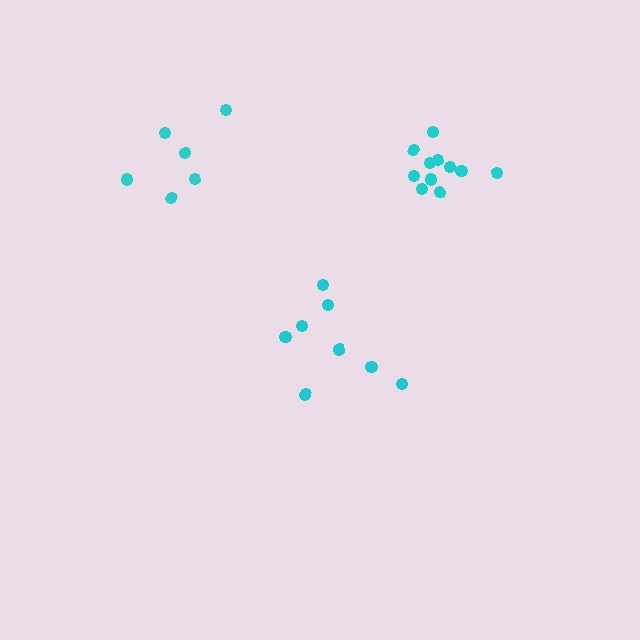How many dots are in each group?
Group 1: 6 dots, Group 2: 8 dots, Group 3: 11 dots (25 total).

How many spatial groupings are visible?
There are 3 spatial groupings.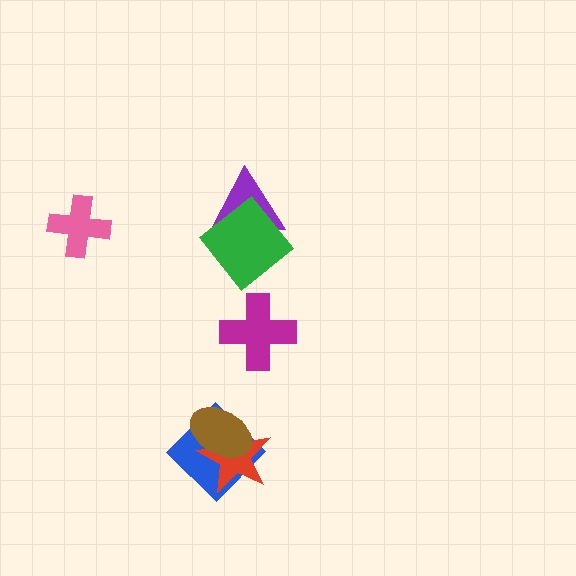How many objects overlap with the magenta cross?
0 objects overlap with the magenta cross.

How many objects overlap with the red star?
2 objects overlap with the red star.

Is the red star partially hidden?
Yes, it is partially covered by another shape.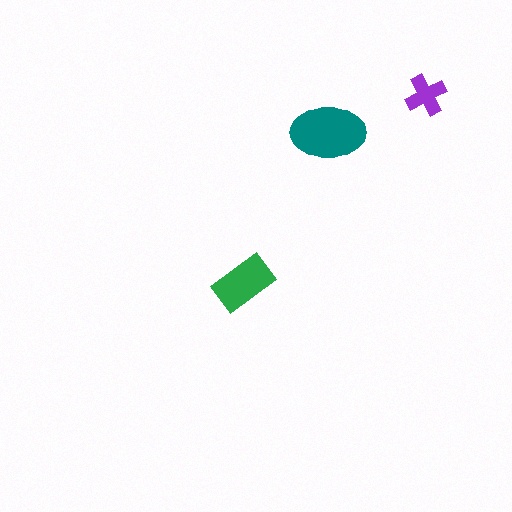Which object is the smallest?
The purple cross.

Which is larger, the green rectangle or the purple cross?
The green rectangle.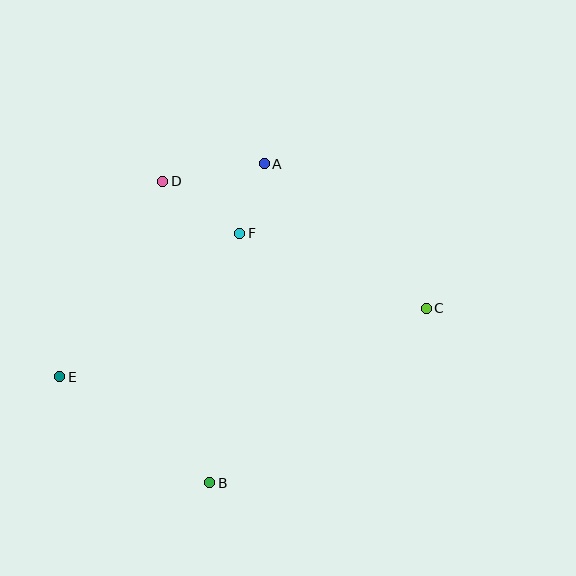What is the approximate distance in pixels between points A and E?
The distance between A and E is approximately 296 pixels.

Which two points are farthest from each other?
Points C and E are farthest from each other.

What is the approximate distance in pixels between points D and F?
The distance between D and F is approximately 93 pixels.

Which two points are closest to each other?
Points A and F are closest to each other.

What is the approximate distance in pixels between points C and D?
The distance between C and D is approximately 292 pixels.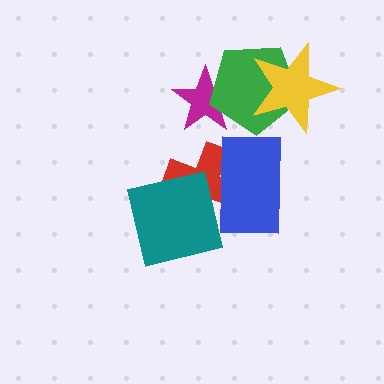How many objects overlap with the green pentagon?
2 objects overlap with the green pentagon.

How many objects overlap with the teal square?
1 object overlaps with the teal square.